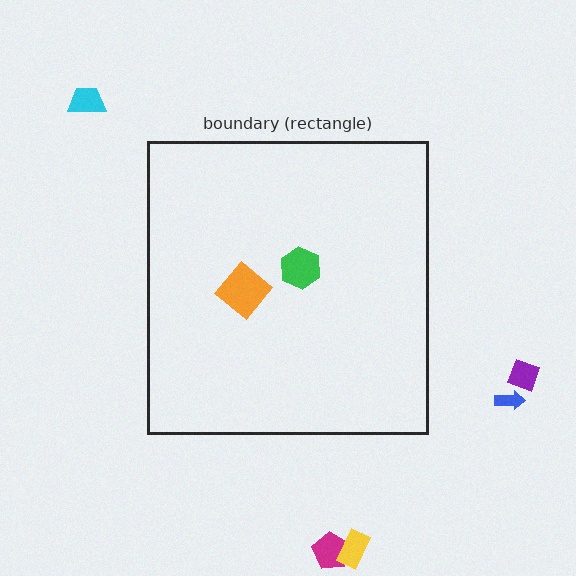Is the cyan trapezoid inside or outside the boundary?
Outside.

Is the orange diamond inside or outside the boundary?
Inside.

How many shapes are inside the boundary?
2 inside, 5 outside.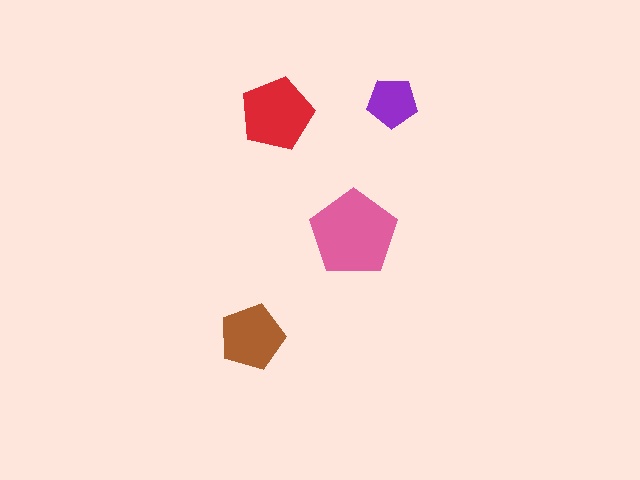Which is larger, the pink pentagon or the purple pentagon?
The pink one.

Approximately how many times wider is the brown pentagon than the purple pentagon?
About 1.5 times wider.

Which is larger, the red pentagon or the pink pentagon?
The pink one.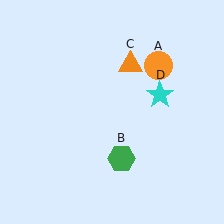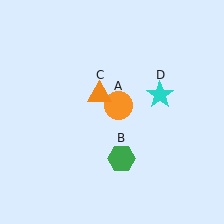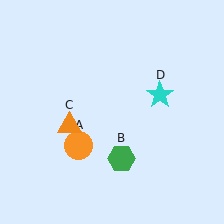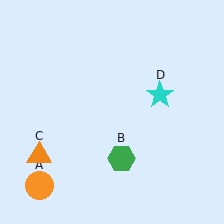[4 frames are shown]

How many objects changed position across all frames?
2 objects changed position: orange circle (object A), orange triangle (object C).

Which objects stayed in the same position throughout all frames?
Green hexagon (object B) and cyan star (object D) remained stationary.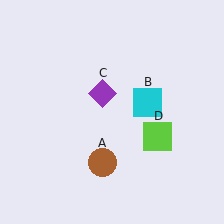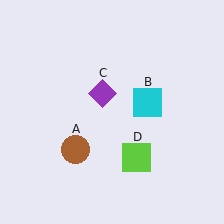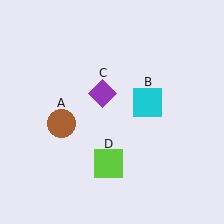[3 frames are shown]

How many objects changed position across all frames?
2 objects changed position: brown circle (object A), lime square (object D).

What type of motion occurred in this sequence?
The brown circle (object A), lime square (object D) rotated clockwise around the center of the scene.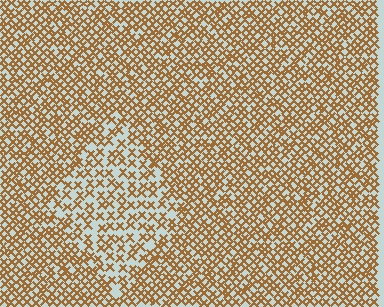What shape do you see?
I see a diamond.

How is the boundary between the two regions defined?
The boundary is defined by a change in element density (approximately 1.7x ratio). All elements are the same color, size, and shape.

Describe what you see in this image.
The image contains small brown elements arranged at two different densities. A diamond-shaped region is visible where the elements are less densely packed than the surrounding area.